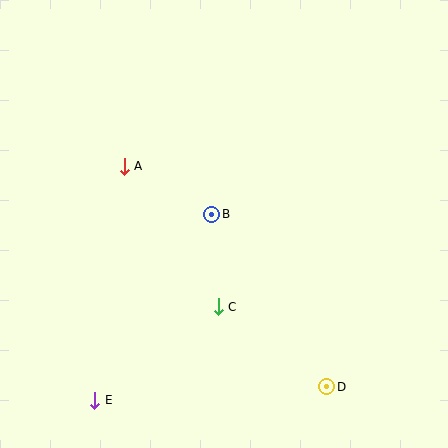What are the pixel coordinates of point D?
Point D is at (327, 387).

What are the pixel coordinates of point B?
Point B is at (212, 214).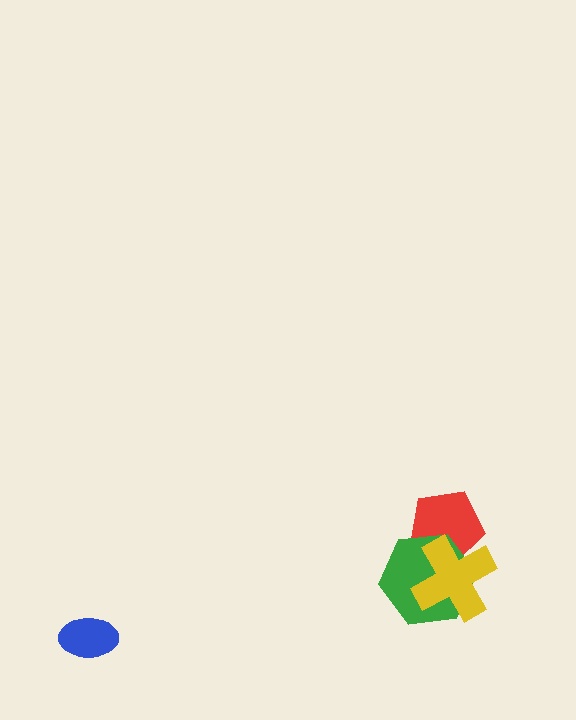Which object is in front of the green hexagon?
The yellow cross is in front of the green hexagon.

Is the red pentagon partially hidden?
Yes, it is partially covered by another shape.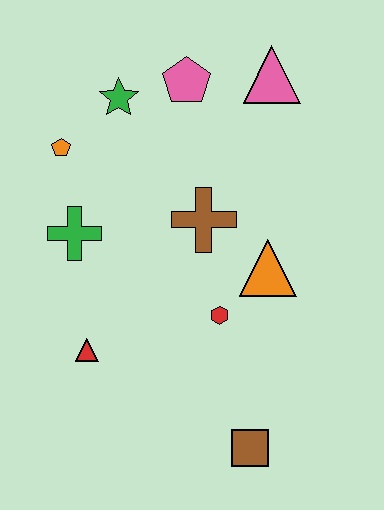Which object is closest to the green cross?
The orange pentagon is closest to the green cross.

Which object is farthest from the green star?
The brown square is farthest from the green star.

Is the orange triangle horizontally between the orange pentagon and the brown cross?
No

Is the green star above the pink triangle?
No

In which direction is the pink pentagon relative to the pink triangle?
The pink pentagon is to the left of the pink triangle.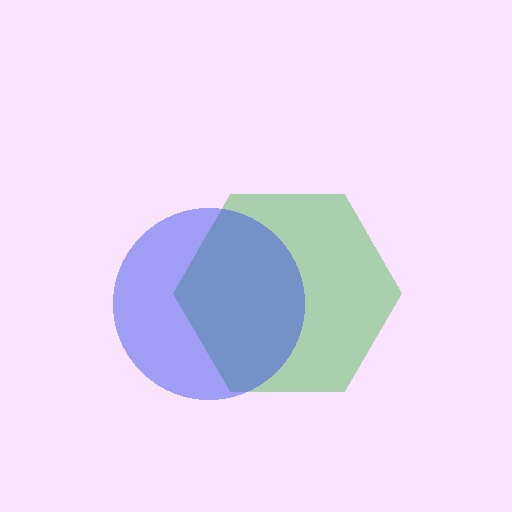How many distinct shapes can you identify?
There are 2 distinct shapes: a green hexagon, a blue circle.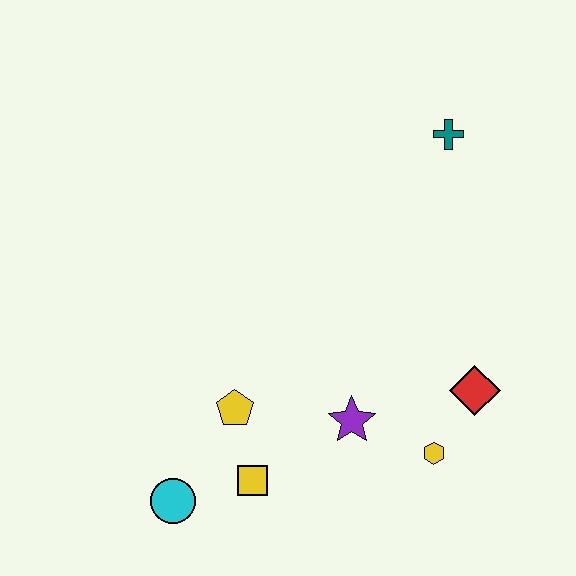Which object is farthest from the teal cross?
The cyan circle is farthest from the teal cross.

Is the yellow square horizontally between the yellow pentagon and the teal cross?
Yes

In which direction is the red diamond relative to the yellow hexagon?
The red diamond is above the yellow hexagon.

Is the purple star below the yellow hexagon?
No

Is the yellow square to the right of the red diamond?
No